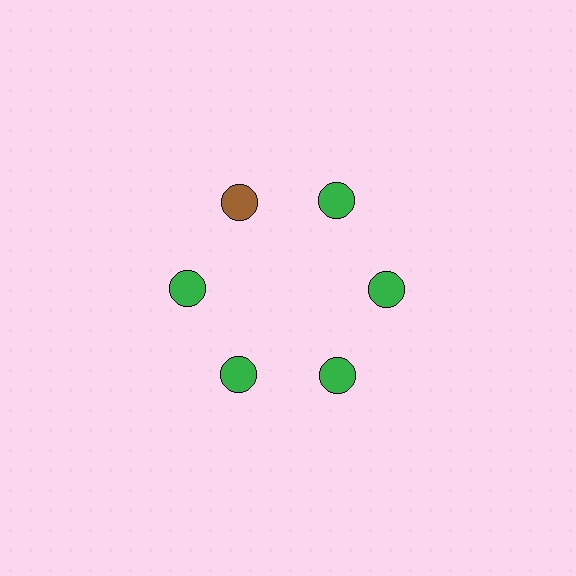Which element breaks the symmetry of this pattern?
The brown circle at roughly the 11 o'clock position breaks the symmetry. All other shapes are green circles.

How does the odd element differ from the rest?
It has a different color: brown instead of green.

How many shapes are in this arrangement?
There are 6 shapes arranged in a ring pattern.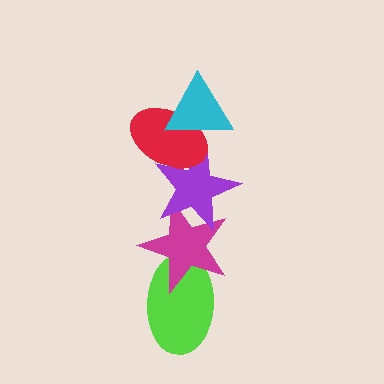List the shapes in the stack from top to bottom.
From top to bottom: the cyan triangle, the red ellipse, the purple star, the magenta star, the lime ellipse.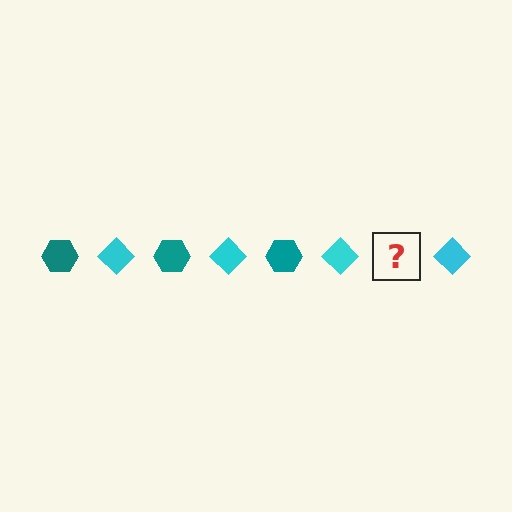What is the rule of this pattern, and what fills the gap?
The rule is that the pattern alternates between teal hexagon and cyan diamond. The gap should be filled with a teal hexagon.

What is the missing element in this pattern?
The missing element is a teal hexagon.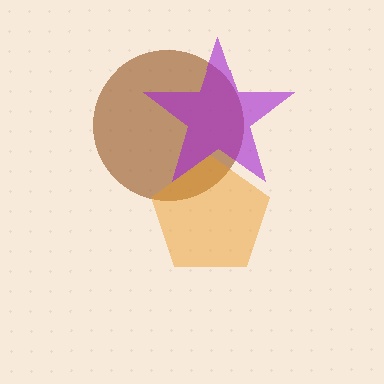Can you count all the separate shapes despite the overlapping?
Yes, there are 3 separate shapes.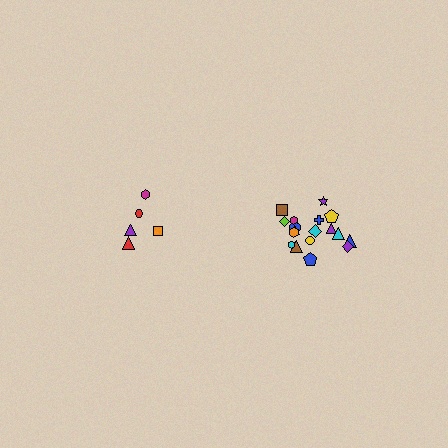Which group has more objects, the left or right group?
The right group.